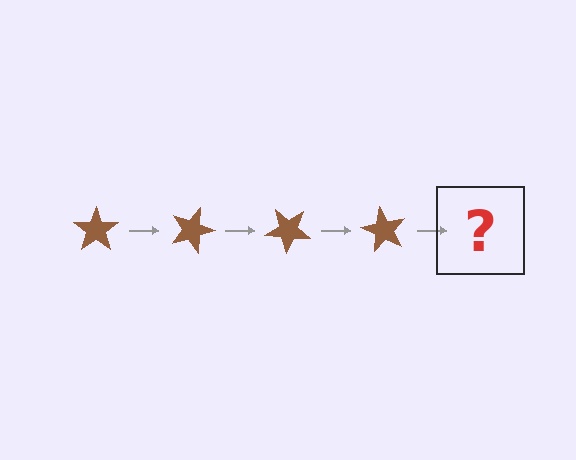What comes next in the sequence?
The next element should be a brown star rotated 80 degrees.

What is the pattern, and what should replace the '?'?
The pattern is that the star rotates 20 degrees each step. The '?' should be a brown star rotated 80 degrees.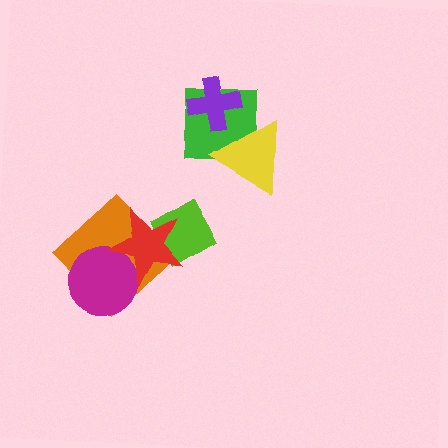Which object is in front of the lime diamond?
The red star is in front of the lime diamond.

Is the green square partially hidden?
Yes, it is partially covered by another shape.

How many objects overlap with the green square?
2 objects overlap with the green square.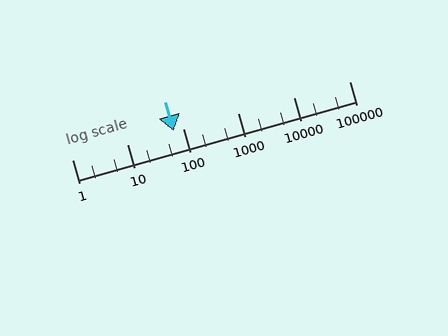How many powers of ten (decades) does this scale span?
The scale spans 5 decades, from 1 to 100000.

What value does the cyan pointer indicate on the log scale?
The pointer indicates approximately 69.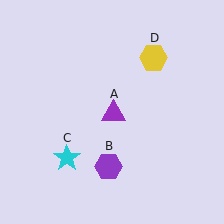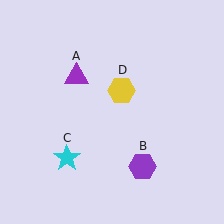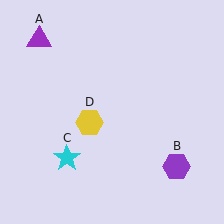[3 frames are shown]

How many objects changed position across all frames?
3 objects changed position: purple triangle (object A), purple hexagon (object B), yellow hexagon (object D).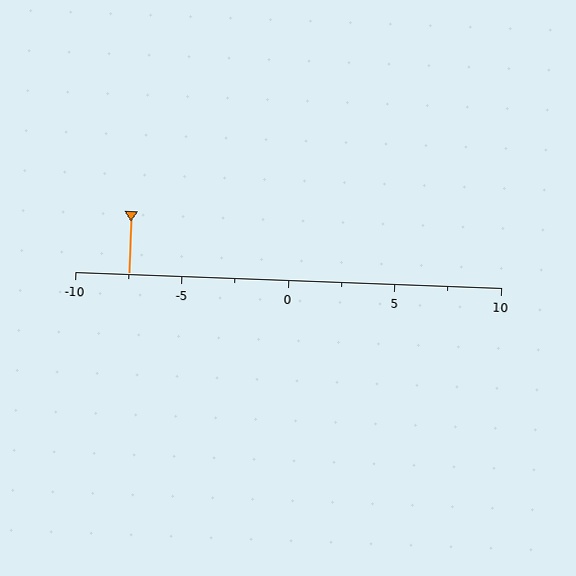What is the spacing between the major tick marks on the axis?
The major ticks are spaced 5 apart.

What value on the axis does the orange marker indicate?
The marker indicates approximately -7.5.